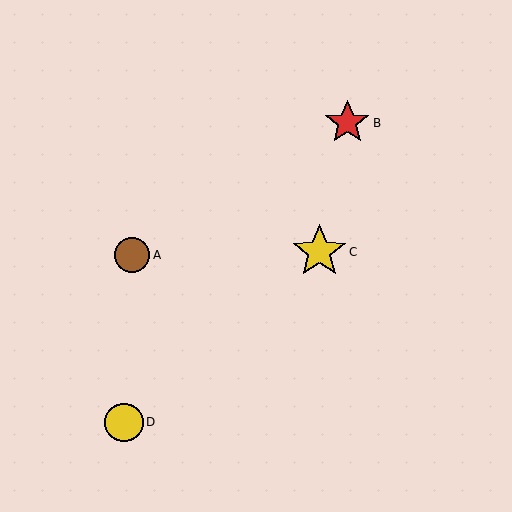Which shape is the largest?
The yellow star (labeled C) is the largest.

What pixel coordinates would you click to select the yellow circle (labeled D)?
Click at (124, 422) to select the yellow circle D.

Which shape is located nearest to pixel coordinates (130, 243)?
The brown circle (labeled A) at (132, 255) is nearest to that location.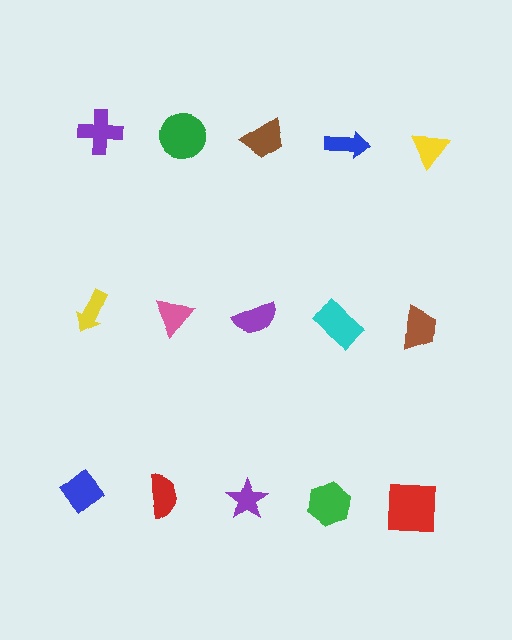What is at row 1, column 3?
A brown trapezoid.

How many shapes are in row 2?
5 shapes.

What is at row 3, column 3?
A purple star.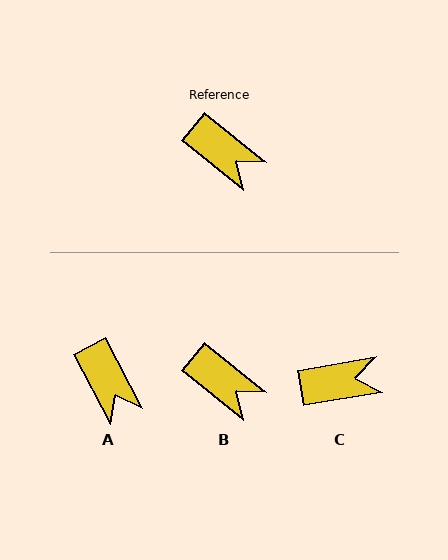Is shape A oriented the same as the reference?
No, it is off by about 23 degrees.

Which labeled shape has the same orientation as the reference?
B.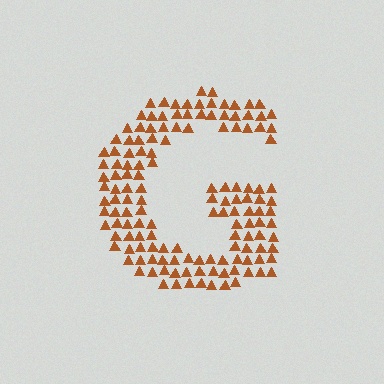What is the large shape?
The large shape is the letter G.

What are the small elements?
The small elements are triangles.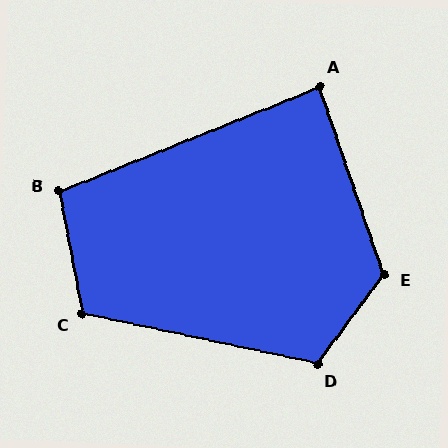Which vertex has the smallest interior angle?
A, at approximately 87 degrees.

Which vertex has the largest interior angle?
E, at approximately 124 degrees.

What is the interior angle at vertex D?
Approximately 115 degrees (obtuse).